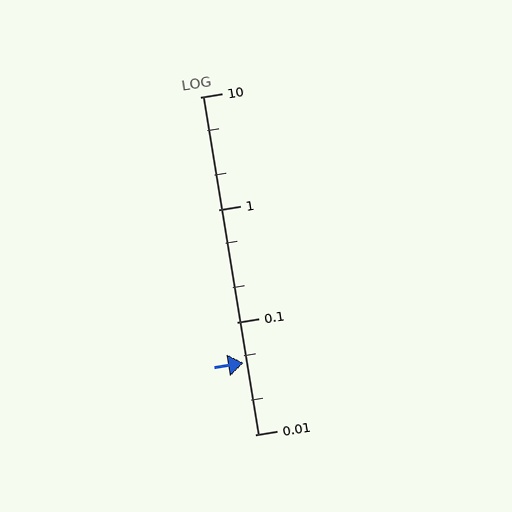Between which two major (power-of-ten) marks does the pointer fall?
The pointer is between 0.01 and 0.1.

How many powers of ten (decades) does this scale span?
The scale spans 3 decades, from 0.01 to 10.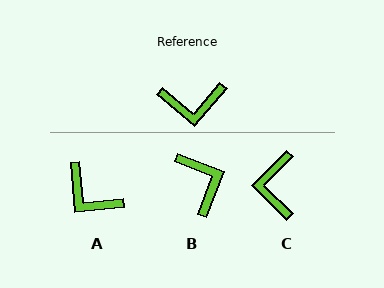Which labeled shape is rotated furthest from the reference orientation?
B, about 109 degrees away.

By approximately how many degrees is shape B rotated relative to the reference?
Approximately 109 degrees counter-clockwise.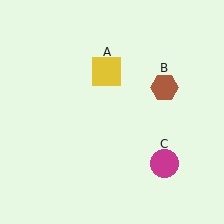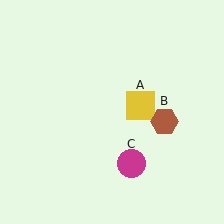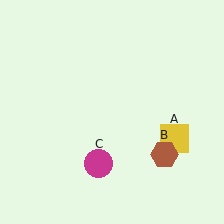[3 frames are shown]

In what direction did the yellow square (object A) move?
The yellow square (object A) moved down and to the right.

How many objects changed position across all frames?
3 objects changed position: yellow square (object A), brown hexagon (object B), magenta circle (object C).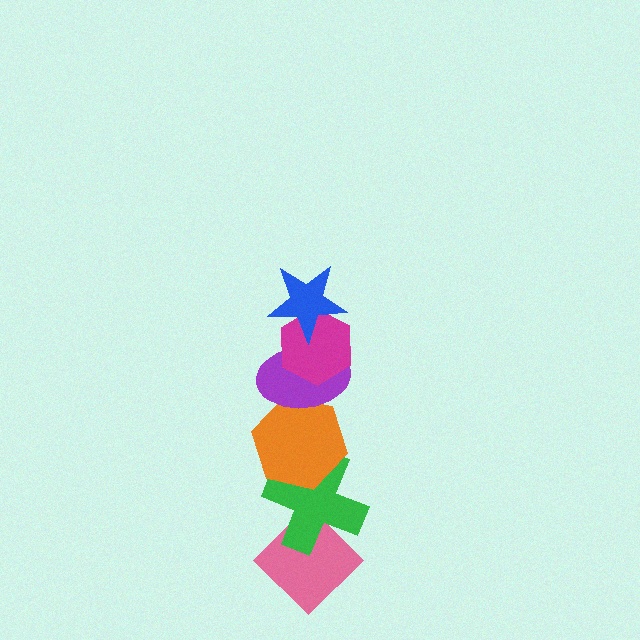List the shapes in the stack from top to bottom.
From top to bottom: the blue star, the magenta hexagon, the purple ellipse, the orange hexagon, the green cross, the pink diamond.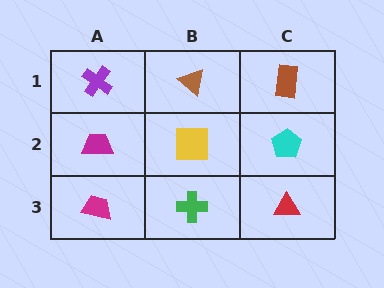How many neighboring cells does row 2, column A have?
3.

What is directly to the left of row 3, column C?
A green cross.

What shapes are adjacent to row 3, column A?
A magenta trapezoid (row 2, column A), a green cross (row 3, column B).